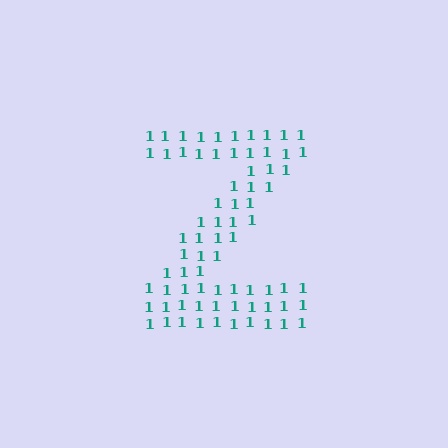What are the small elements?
The small elements are digit 1's.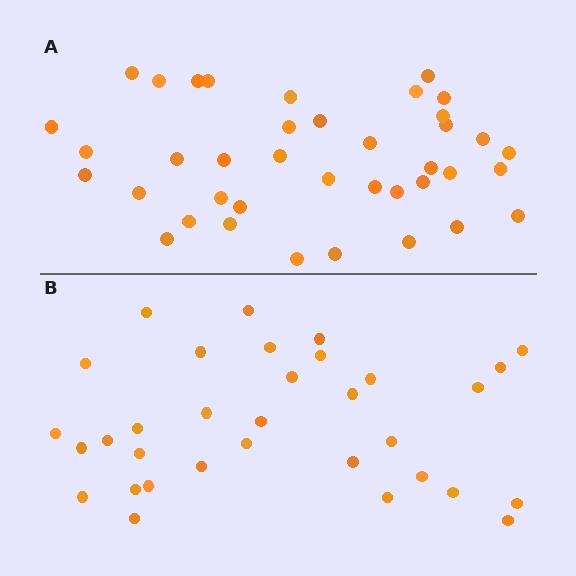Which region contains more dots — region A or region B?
Region A (the top region) has more dots.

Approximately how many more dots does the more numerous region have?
Region A has about 6 more dots than region B.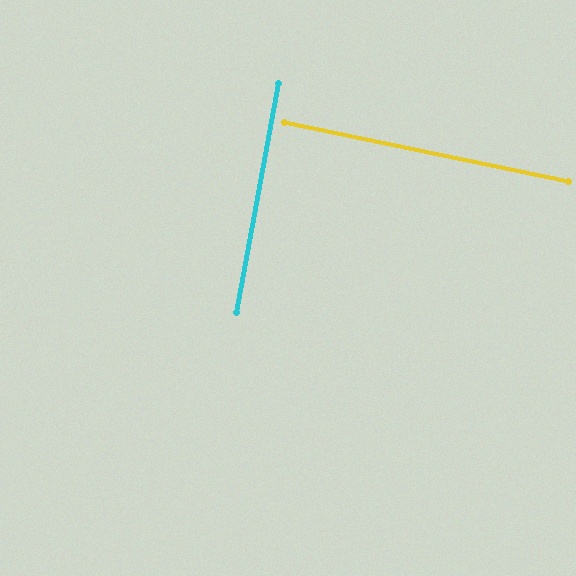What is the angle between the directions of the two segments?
Approximately 89 degrees.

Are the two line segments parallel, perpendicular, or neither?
Perpendicular — they meet at approximately 89°.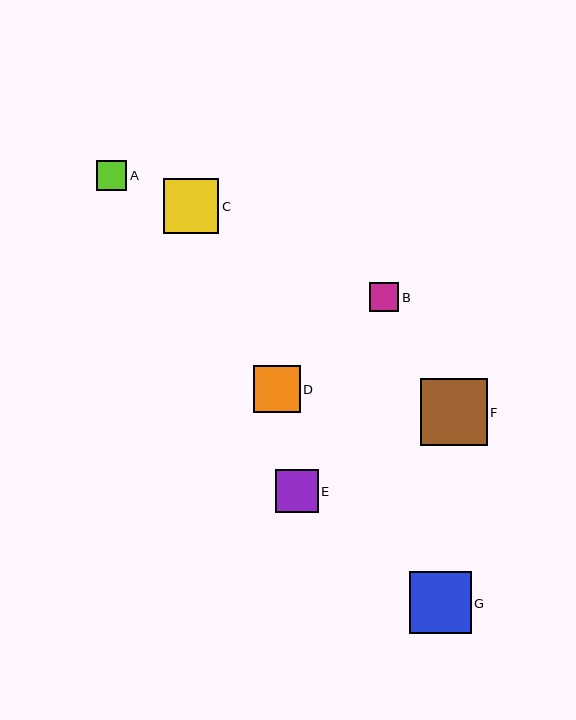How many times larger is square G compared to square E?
Square G is approximately 1.4 times the size of square E.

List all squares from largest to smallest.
From largest to smallest: F, G, C, D, E, A, B.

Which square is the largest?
Square F is the largest with a size of approximately 67 pixels.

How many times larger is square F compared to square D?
Square F is approximately 1.4 times the size of square D.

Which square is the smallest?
Square B is the smallest with a size of approximately 29 pixels.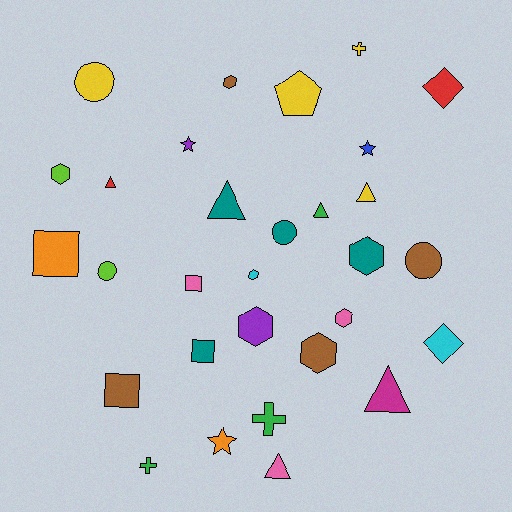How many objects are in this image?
There are 30 objects.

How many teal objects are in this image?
There are 4 teal objects.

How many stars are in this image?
There are 3 stars.